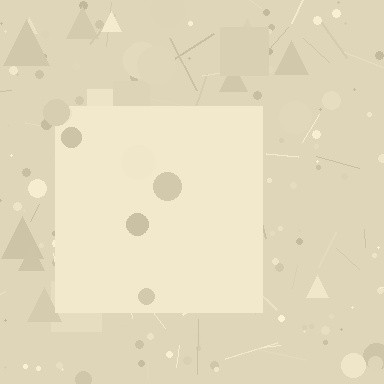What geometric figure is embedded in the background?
A square is embedded in the background.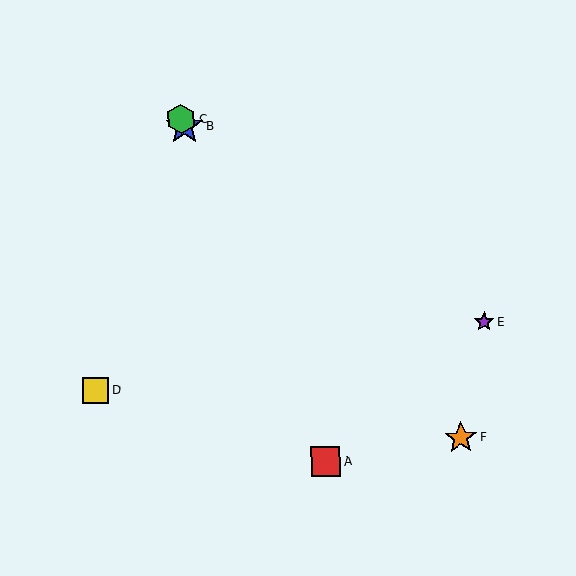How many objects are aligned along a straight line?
3 objects (A, B, C) are aligned along a straight line.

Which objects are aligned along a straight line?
Objects A, B, C are aligned along a straight line.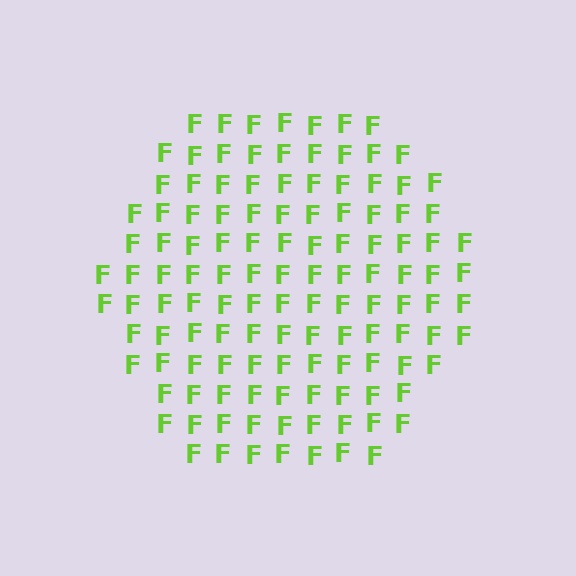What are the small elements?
The small elements are letter F's.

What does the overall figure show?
The overall figure shows a hexagon.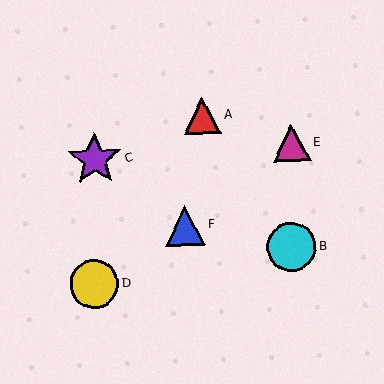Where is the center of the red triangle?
The center of the red triangle is at (202, 115).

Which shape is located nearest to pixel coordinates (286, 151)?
The magenta triangle (labeled E) at (291, 143) is nearest to that location.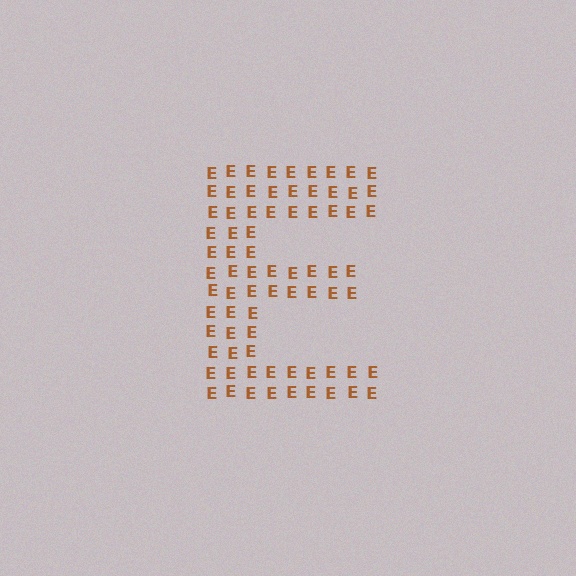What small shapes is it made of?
It is made of small letter E's.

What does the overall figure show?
The overall figure shows the letter E.